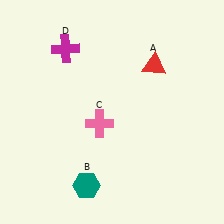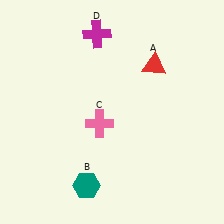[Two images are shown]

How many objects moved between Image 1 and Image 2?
1 object moved between the two images.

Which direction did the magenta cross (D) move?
The magenta cross (D) moved right.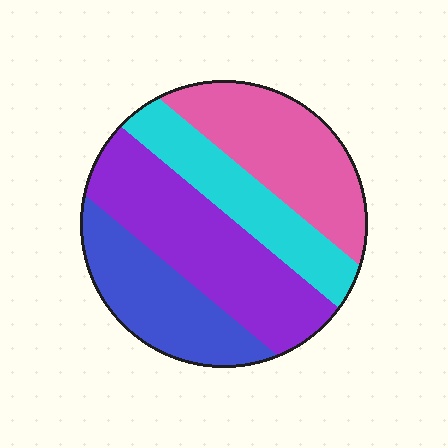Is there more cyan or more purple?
Purple.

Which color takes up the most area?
Purple, at roughly 30%.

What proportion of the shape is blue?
Blue covers around 20% of the shape.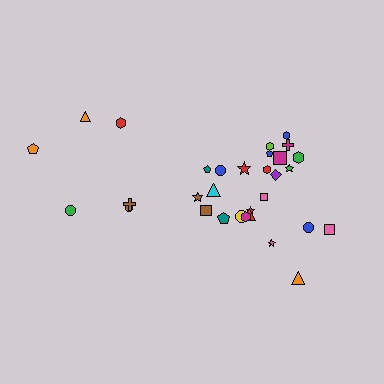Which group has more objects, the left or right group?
The right group.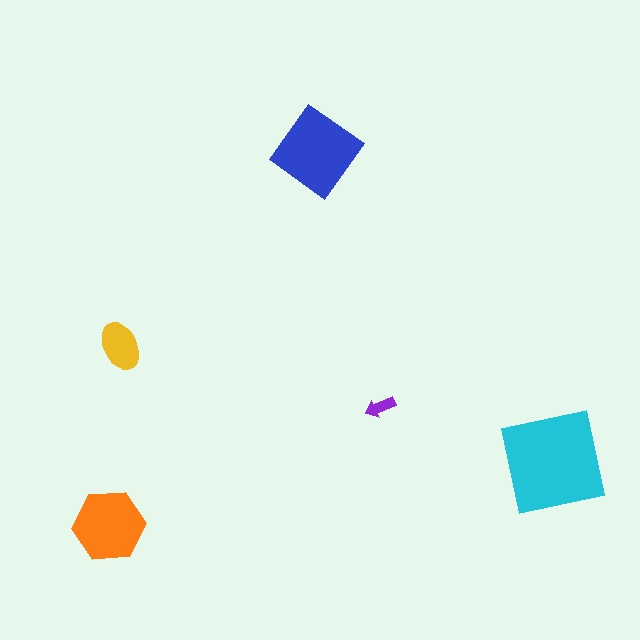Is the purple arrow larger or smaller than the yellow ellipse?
Smaller.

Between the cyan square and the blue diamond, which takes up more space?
The cyan square.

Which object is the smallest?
The purple arrow.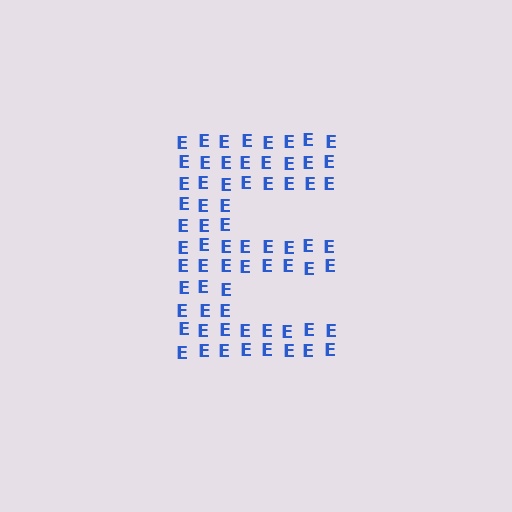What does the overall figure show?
The overall figure shows the letter E.